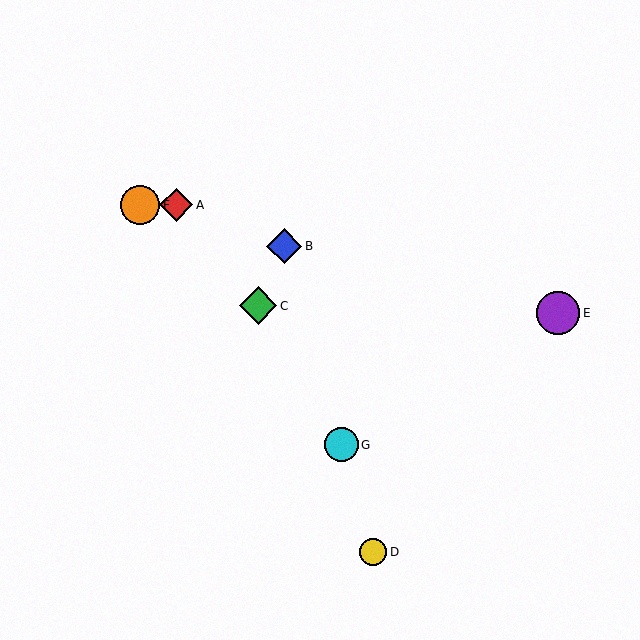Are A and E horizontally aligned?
No, A is at y≈205 and E is at y≈313.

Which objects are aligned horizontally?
Objects A, F are aligned horizontally.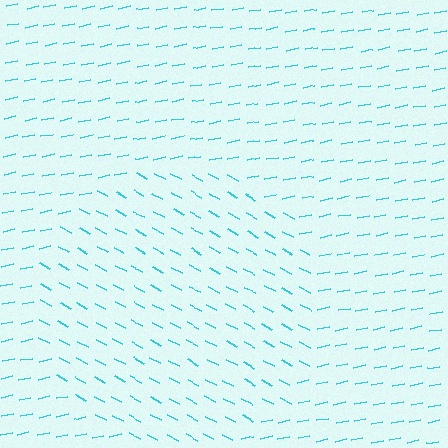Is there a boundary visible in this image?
Yes, there is a texture boundary formed by a change in line orientation.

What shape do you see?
I see a circle.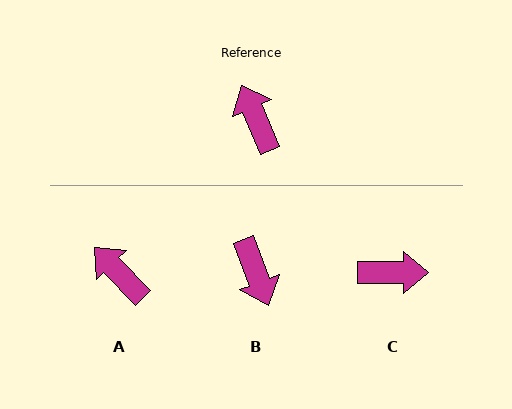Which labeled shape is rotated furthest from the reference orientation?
B, about 177 degrees away.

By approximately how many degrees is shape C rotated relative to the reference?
Approximately 113 degrees clockwise.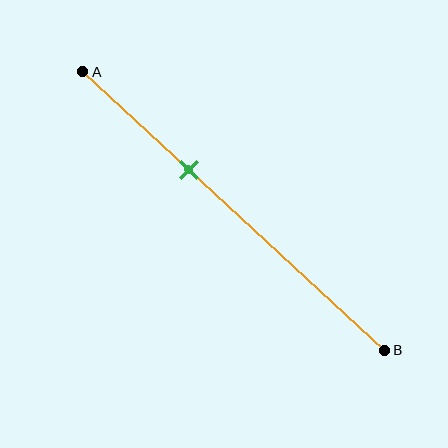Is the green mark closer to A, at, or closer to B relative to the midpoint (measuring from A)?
The green mark is closer to point A than the midpoint of segment AB.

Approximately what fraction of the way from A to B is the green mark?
The green mark is approximately 35% of the way from A to B.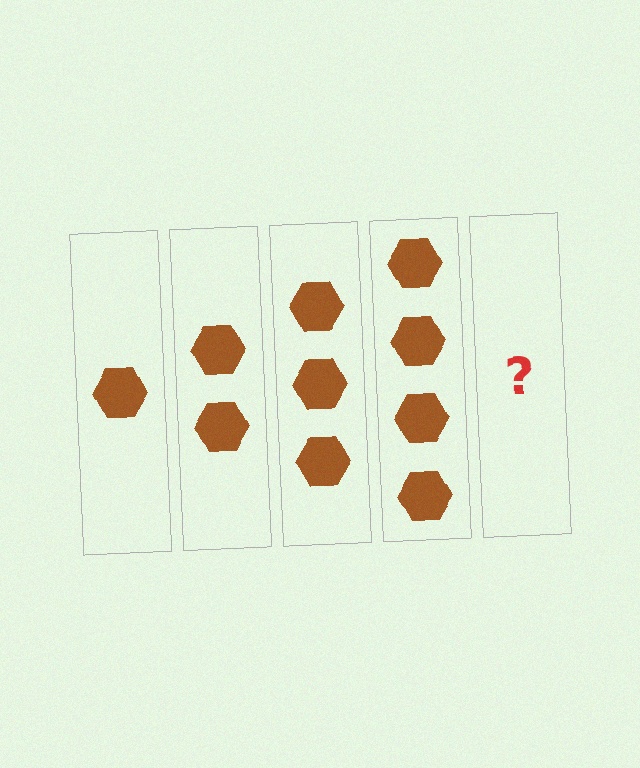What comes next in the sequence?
The next element should be 5 hexagons.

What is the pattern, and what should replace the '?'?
The pattern is that each step adds one more hexagon. The '?' should be 5 hexagons.